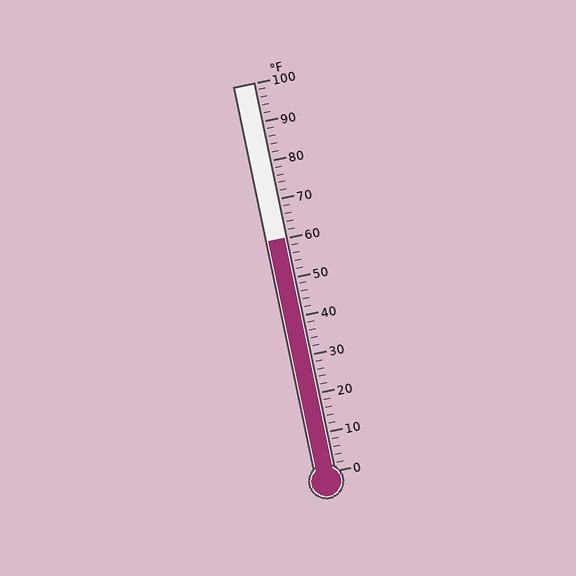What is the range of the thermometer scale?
The thermometer scale ranges from 0°F to 100°F.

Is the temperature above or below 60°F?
The temperature is at 60°F.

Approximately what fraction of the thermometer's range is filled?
The thermometer is filled to approximately 60% of its range.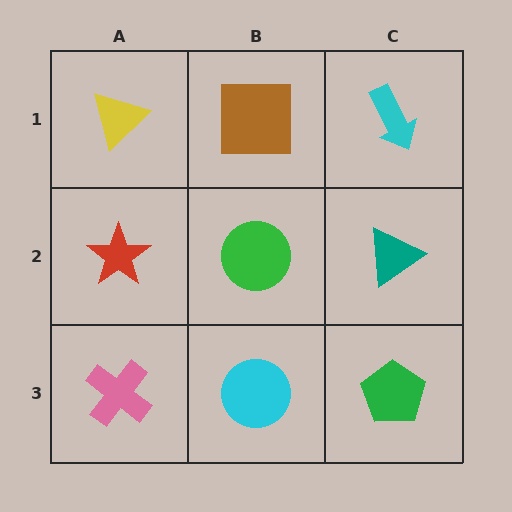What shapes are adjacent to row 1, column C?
A teal triangle (row 2, column C), a brown square (row 1, column B).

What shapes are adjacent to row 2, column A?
A yellow triangle (row 1, column A), a pink cross (row 3, column A), a green circle (row 2, column B).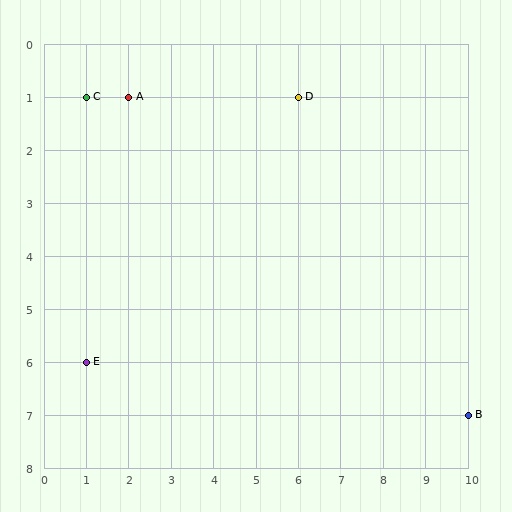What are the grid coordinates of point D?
Point D is at grid coordinates (6, 1).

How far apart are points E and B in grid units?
Points E and B are 9 columns and 1 row apart (about 9.1 grid units diagonally).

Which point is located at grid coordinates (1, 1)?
Point C is at (1, 1).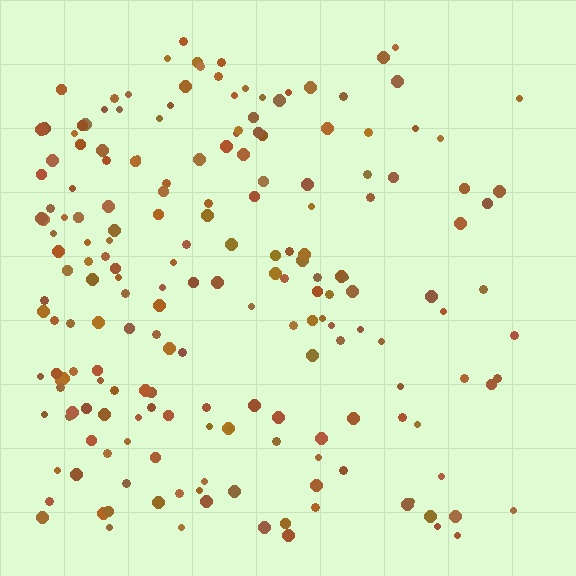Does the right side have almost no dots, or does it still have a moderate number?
Still a moderate number, just noticeably fewer than the left.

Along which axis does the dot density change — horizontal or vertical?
Horizontal.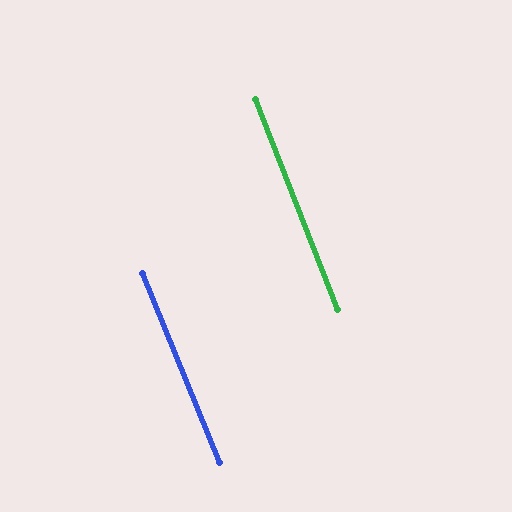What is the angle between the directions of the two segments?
Approximately 1 degree.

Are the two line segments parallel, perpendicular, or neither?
Parallel — their directions differ by only 1.3°.